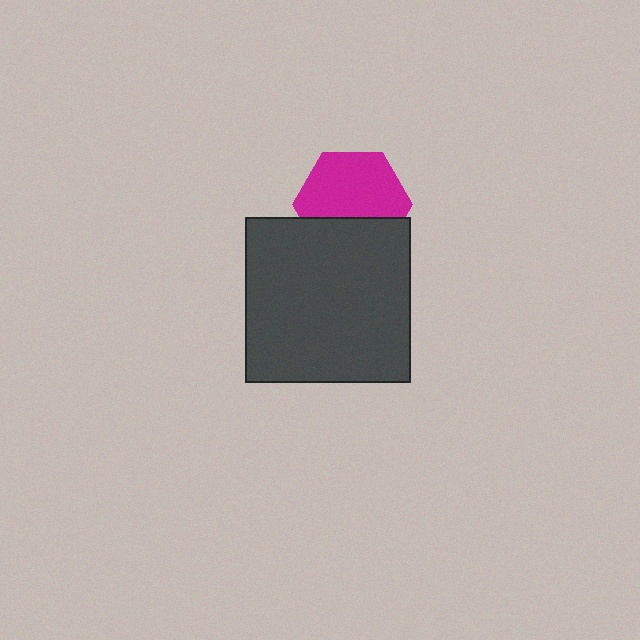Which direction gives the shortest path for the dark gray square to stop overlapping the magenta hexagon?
Moving down gives the shortest separation.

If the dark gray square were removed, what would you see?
You would see the complete magenta hexagon.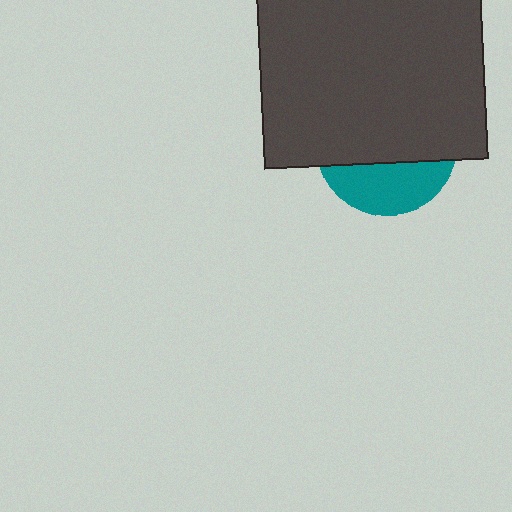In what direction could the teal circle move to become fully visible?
The teal circle could move down. That would shift it out from behind the dark gray square entirely.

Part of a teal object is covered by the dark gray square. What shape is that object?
It is a circle.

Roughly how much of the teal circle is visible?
A small part of it is visible (roughly 34%).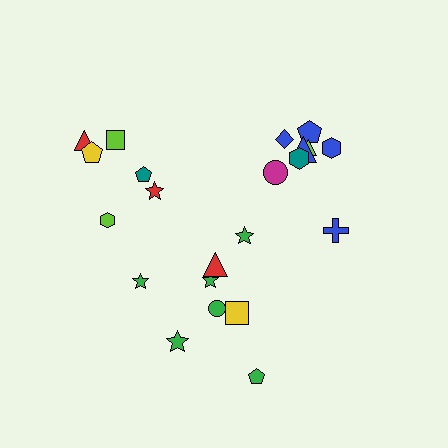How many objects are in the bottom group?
There are 8 objects.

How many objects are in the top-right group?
There are 8 objects.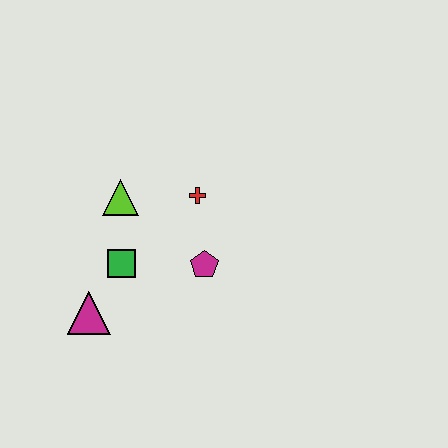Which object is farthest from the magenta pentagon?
The magenta triangle is farthest from the magenta pentagon.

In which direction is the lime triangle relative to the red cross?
The lime triangle is to the left of the red cross.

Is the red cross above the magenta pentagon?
Yes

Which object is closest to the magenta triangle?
The green square is closest to the magenta triangle.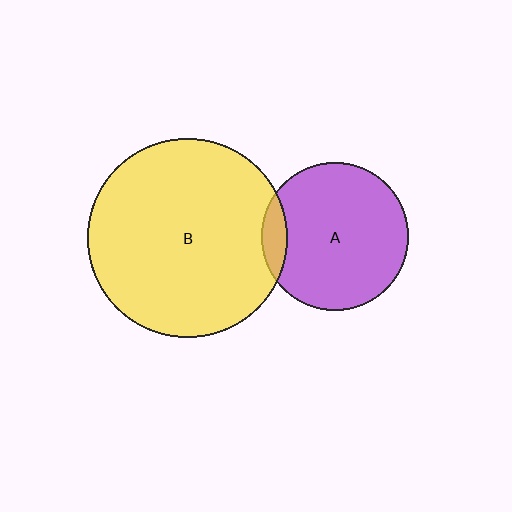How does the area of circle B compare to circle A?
Approximately 1.8 times.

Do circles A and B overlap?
Yes.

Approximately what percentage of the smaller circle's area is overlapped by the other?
Approximately 10%.